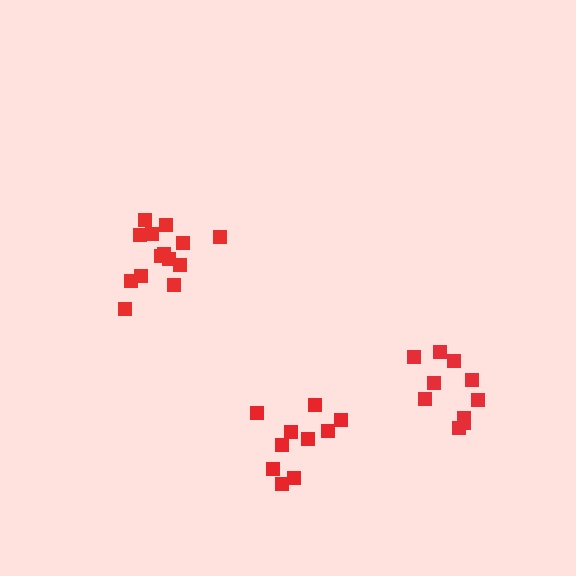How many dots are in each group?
Group 1: 14 dots, Group 2: 10 dots, Group 3: 10 dots (34 total).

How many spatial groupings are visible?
There are 3 spatial groupings.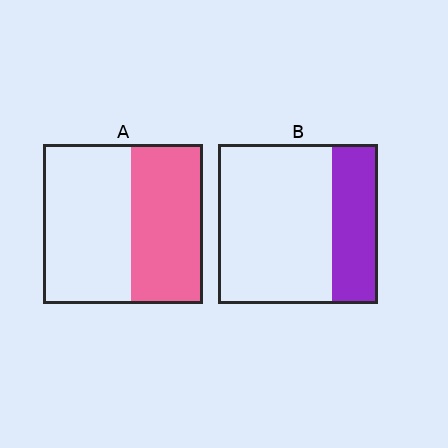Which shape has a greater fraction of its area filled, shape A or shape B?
Shape A.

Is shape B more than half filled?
No.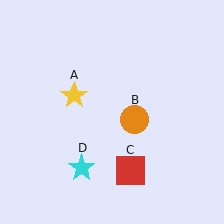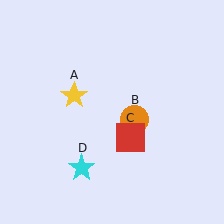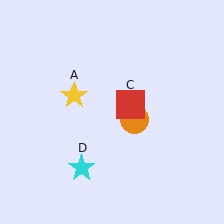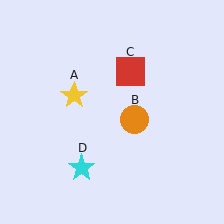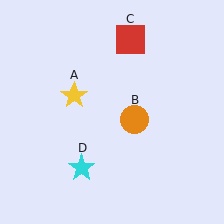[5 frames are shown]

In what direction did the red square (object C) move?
The red square (object C) moved up.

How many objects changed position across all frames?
1 object changed position: red square (object C).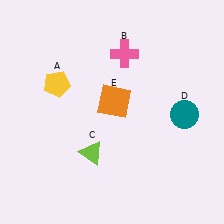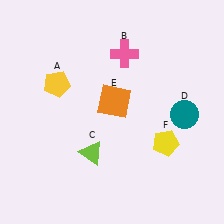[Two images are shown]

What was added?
A yellow pentagon (F) was added in Image 2.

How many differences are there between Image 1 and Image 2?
There is 1 difference between the two images.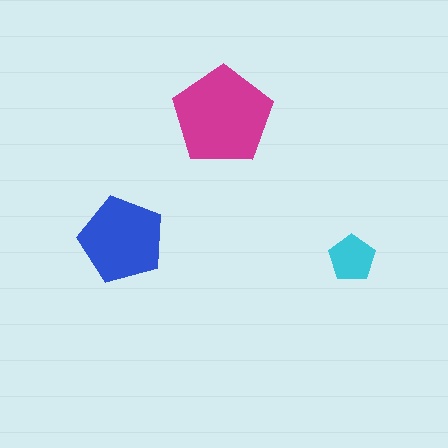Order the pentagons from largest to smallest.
the magenta one, the blue one, the cyan one.